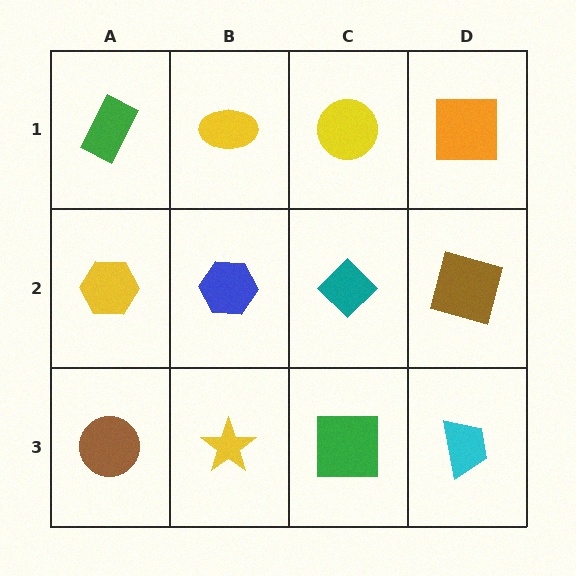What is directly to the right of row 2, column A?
A blue hexagon.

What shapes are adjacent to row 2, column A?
A green rectangle (row 1, column A), a brown circle (row 3, column A), a blue hexagon (row 2, column B).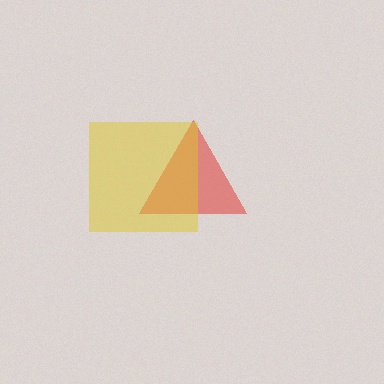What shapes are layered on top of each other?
The layered shapes are: a red triangle, a yellow square.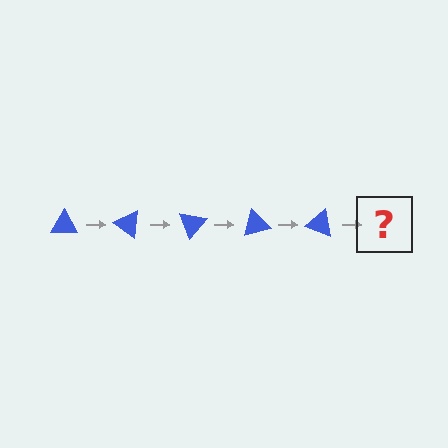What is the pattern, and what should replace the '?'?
The pattern is that the triangle rotates 35 degrees each step. The '?' should be a blue triangle rotated 175 degrees.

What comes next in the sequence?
The next element should be a blue triangle rotated 175 degrees.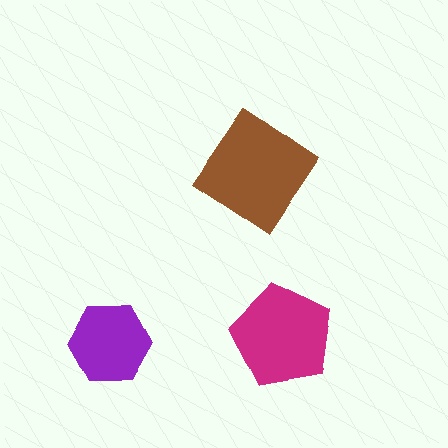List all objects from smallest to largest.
The purple hexagon, the magenta pentagon, the brown diamond.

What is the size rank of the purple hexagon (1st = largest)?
3rd.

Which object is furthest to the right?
The magenta pentagon is rightmost.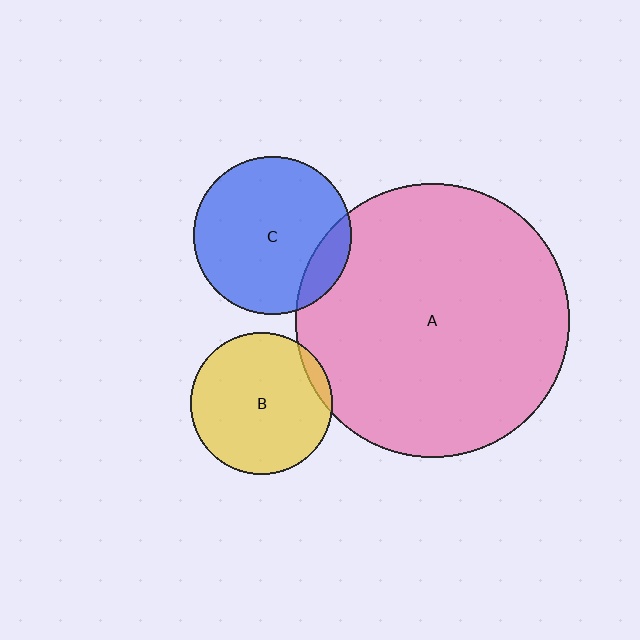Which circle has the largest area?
Circle A (pink).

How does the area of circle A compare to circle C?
Approximately 3.0 times.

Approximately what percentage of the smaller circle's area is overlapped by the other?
Approximately 5%.